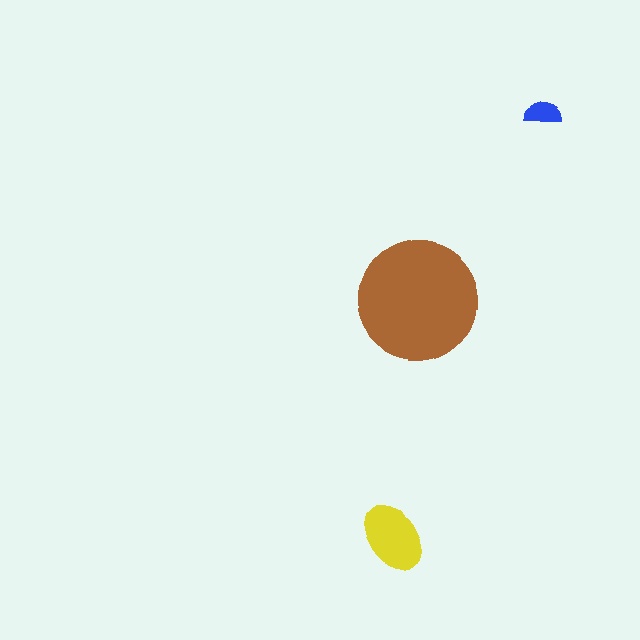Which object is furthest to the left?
The yellow ellipse is leftmost.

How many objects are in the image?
There are 3 objects in the image.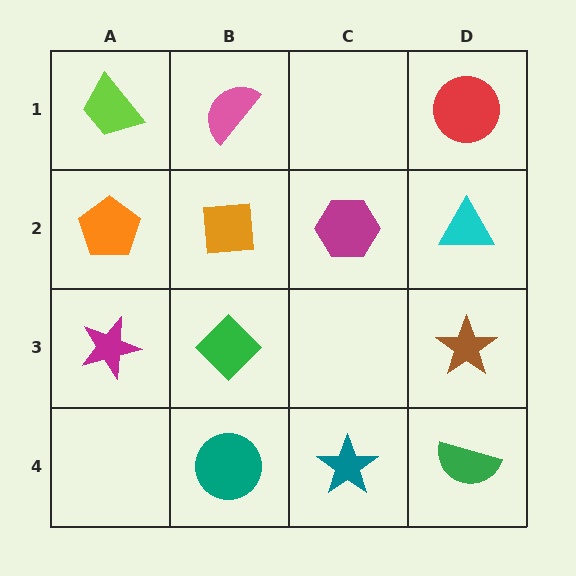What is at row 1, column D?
A red circle.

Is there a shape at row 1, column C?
No, that cell is empty.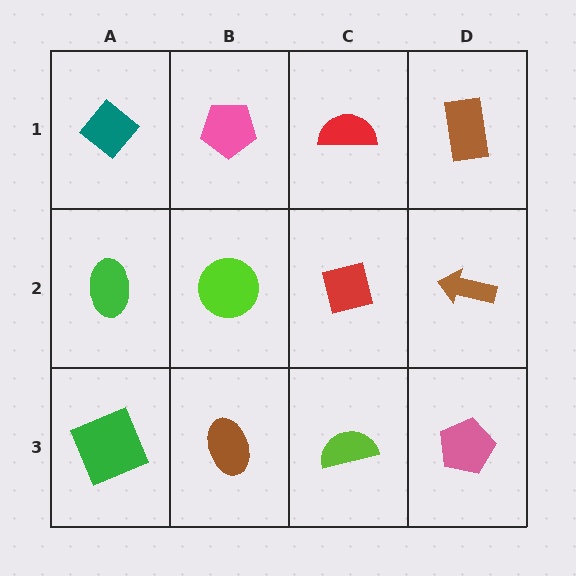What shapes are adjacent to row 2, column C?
A red semicircle (row 1, column C), a lime semicircle (row 3, column C), a lime circle (row 2, column B), a brown arrow (row 2, column D).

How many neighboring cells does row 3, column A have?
2.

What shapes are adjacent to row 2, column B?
A pink pentagon (row 1, column B), a brown ellipse (row 3, column B), a green ellipse (row 2, column A), a red square (row 2, column C).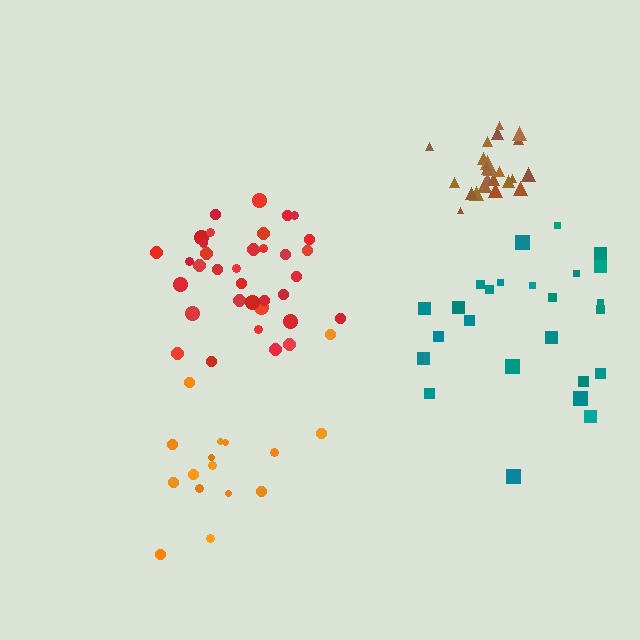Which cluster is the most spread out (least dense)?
Teal.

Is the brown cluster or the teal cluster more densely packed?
Brown.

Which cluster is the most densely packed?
Brown.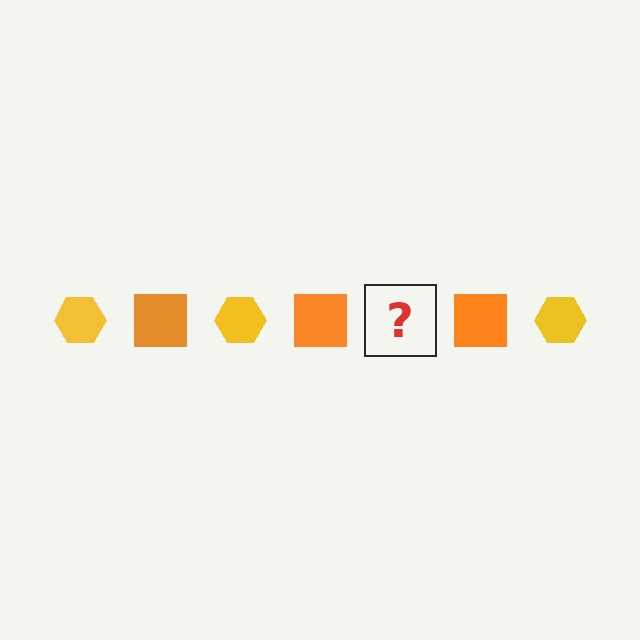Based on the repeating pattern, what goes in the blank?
The blank should be a yellow hexagon.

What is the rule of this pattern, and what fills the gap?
The rule is that the pattern alternates between yellow hexagon and orange square. The gap should be filled with a yellow hexagon.